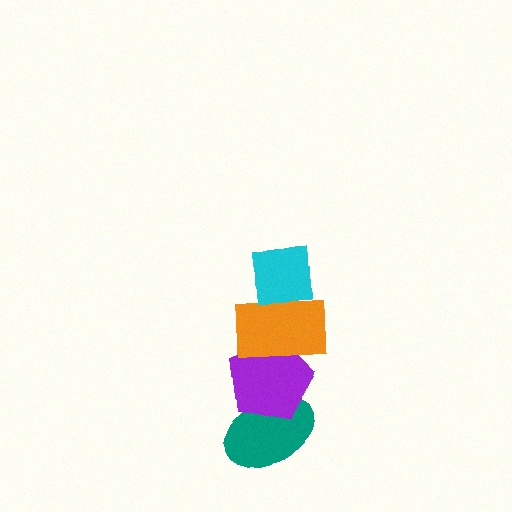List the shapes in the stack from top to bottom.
From top to bottom: the cyan square, the orange rectangle, the purple pentagon, the teal ellipse.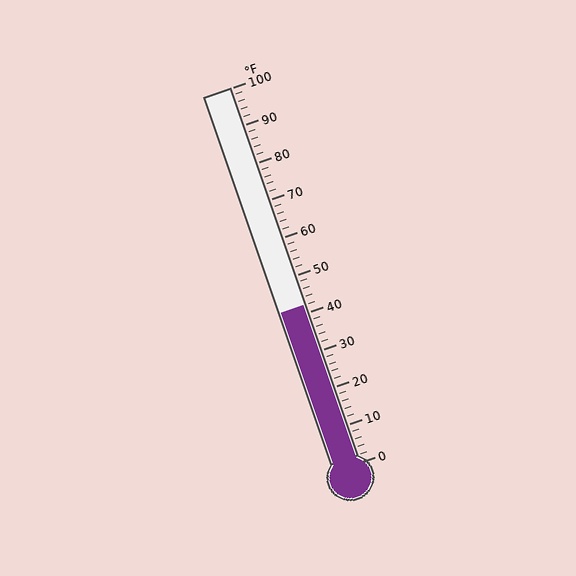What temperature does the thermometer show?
The thermometer shows approximately 42°F.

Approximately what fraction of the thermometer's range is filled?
The thermometer is filled to approximately 40% of its range.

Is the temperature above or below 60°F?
The temperature is below 60°F.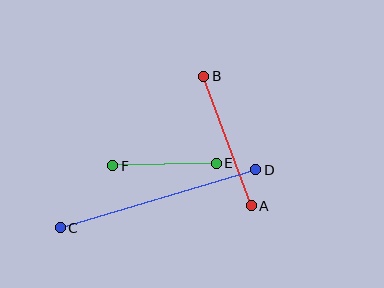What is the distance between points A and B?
The distance is approximately 138 pixels.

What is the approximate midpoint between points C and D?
The midpoint is at approximately (158, 199) pixels.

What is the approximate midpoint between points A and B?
The midpoint is at approximately (227, 141) pixels.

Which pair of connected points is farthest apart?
Points C and D are farthest apart.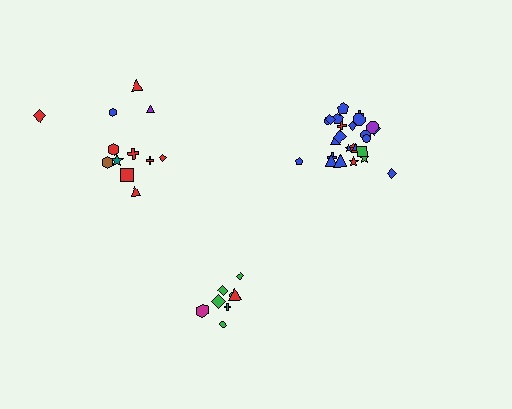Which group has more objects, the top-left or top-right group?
The top-right group.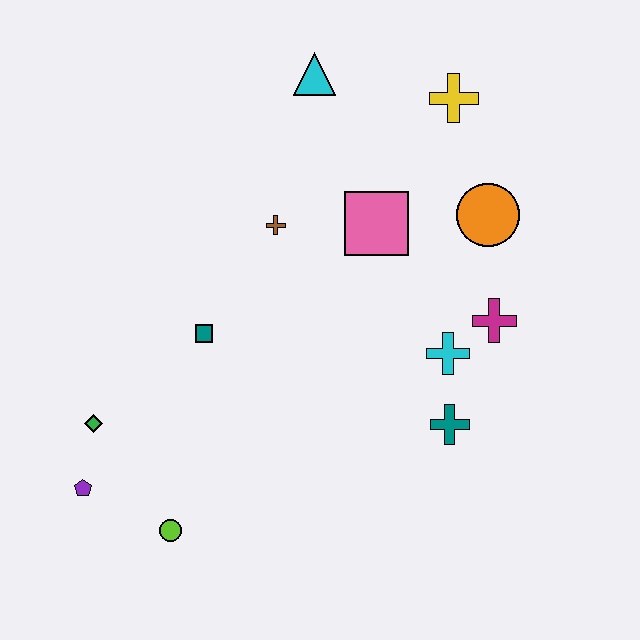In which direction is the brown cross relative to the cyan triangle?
The brown cross is below the cyan triangle.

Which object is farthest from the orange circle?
The purple pentagon is farthest from the orange circle.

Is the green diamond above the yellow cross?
No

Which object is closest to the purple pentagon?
The green diamond is closest to the purple pentagon.